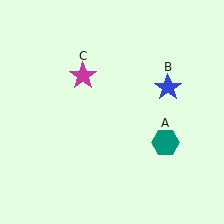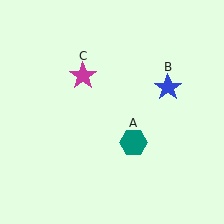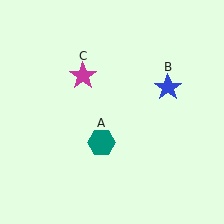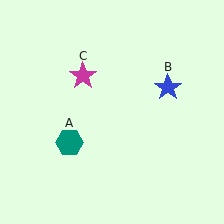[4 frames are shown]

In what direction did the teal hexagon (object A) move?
The teal hexagon (object A) moved left.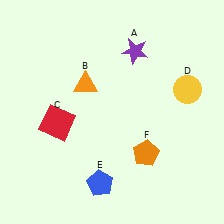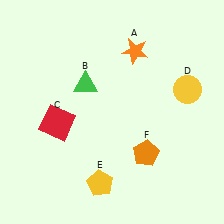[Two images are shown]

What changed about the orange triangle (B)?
In Image 1, B is orange. In Image 2, it changed to green.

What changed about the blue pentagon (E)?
In Image 1, E is blue. In Image 2, it changed to yellow.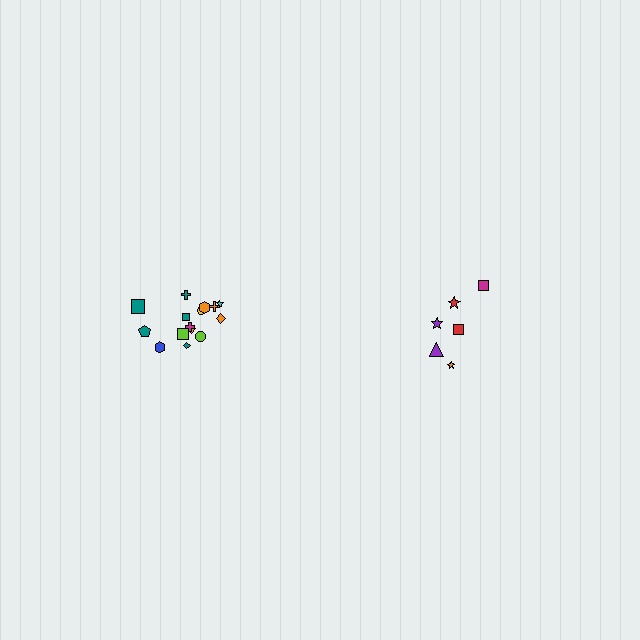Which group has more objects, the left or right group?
The left group.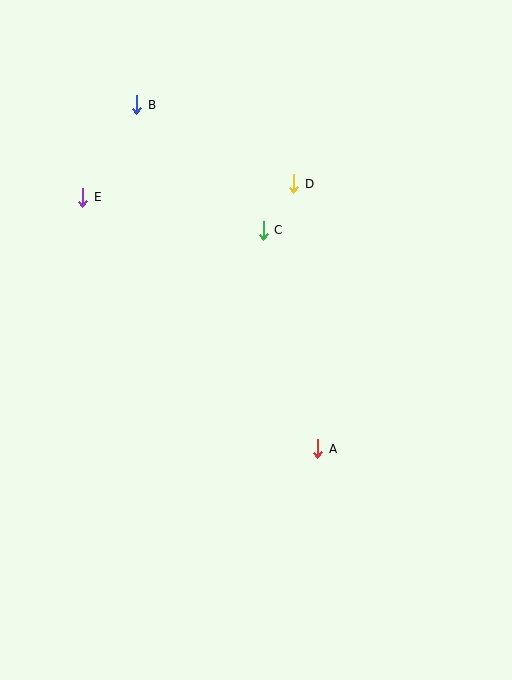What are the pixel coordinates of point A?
Point A is at (318, 449).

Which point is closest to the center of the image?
Point C at (263, 230) is closest to the center.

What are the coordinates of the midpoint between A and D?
The midpoint between A and D is at (306, 316).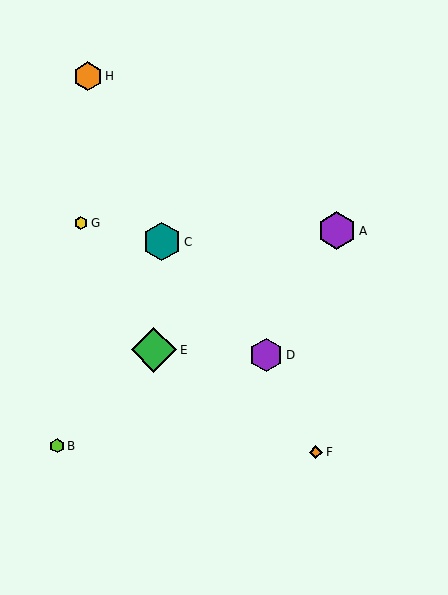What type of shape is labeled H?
Shape H is an orange hexagon.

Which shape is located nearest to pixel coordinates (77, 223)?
The yellow hexagon (labeled G) at (81, 223) is nearest to that location.